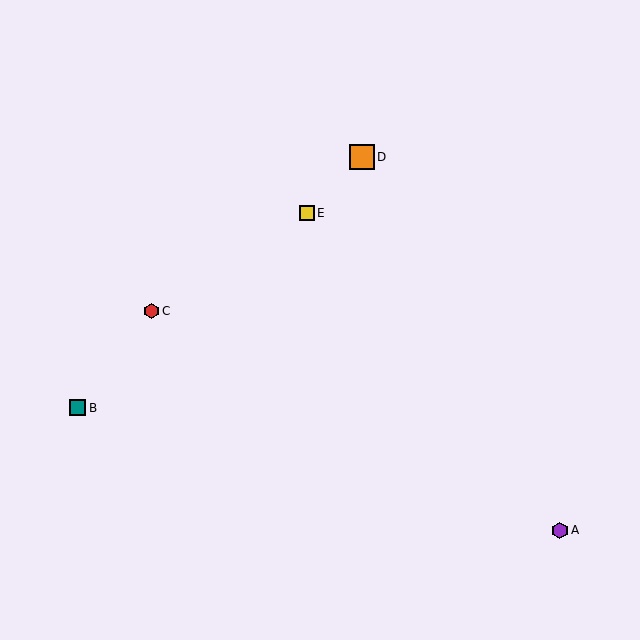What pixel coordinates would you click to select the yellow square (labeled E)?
Click at (307, 213) to select the yellow square E.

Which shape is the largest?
The orange square (labeled D) is the largest.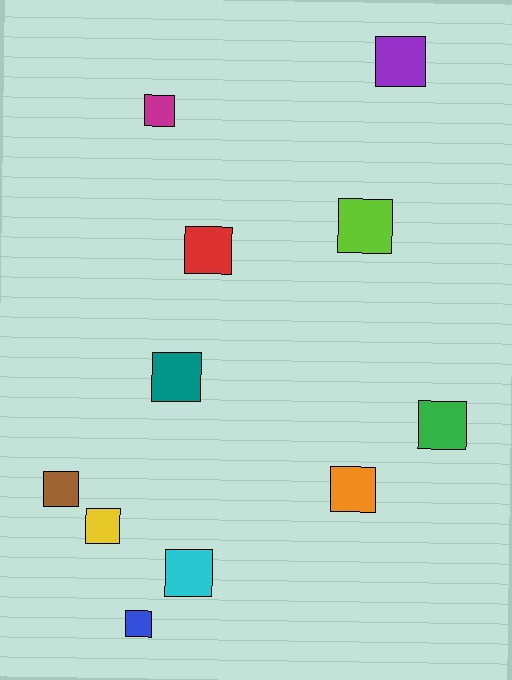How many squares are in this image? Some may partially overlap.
There are 11 squares.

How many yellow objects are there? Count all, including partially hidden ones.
There is 1 yellow object.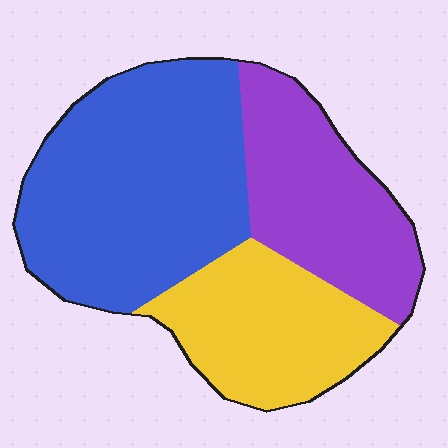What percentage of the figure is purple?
Purple covers about 25% of the figure.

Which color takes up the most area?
Blue, at roughly 45%.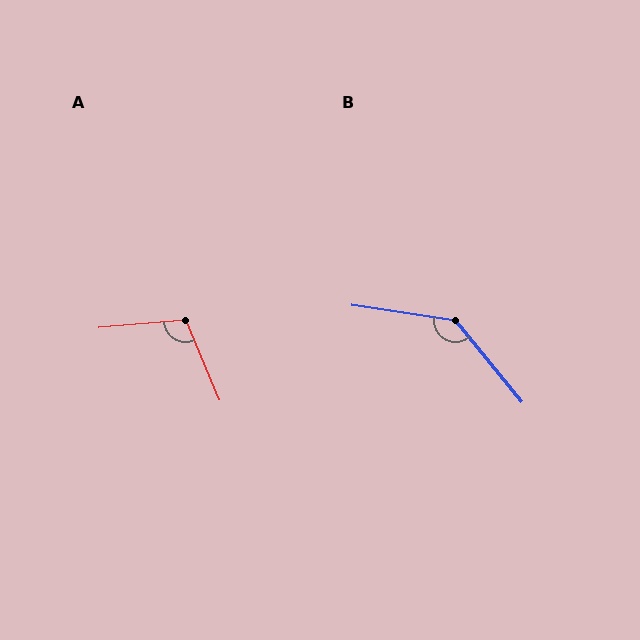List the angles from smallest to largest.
A (108°), B (138°).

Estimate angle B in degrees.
Approximately 138 degrees.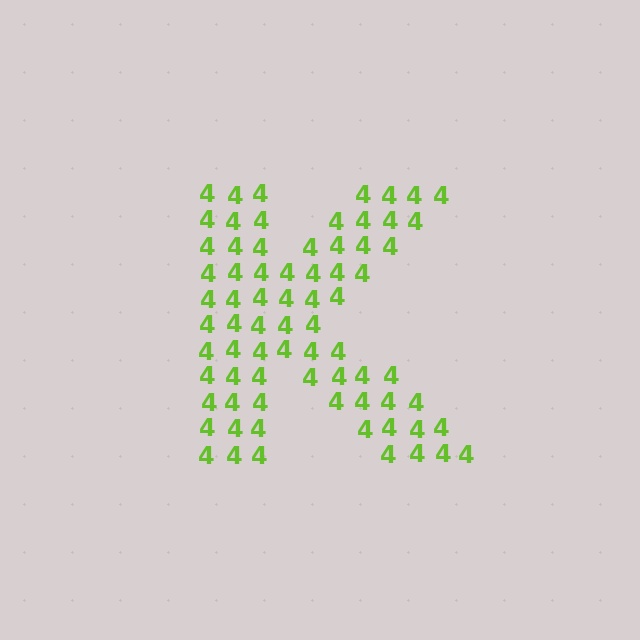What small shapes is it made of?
It is made of small digit 4's.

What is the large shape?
The large shape is the letter K.